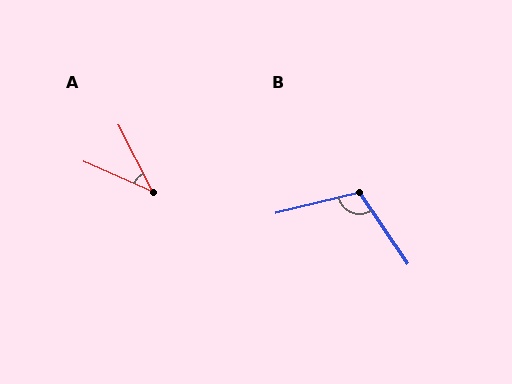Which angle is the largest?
B, at approximately 110 degrees.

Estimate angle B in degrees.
Approximately 110 degrees.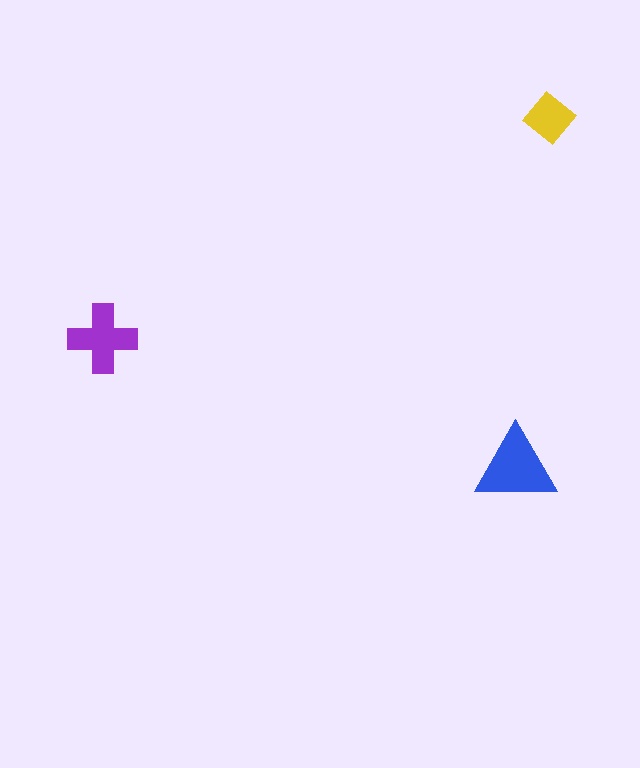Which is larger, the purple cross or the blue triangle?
The blue triangle.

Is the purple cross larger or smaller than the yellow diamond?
Larger.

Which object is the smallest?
The yellow diamond.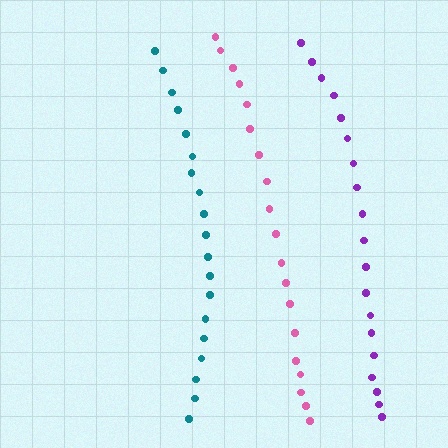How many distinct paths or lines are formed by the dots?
There are 3 distinct paths.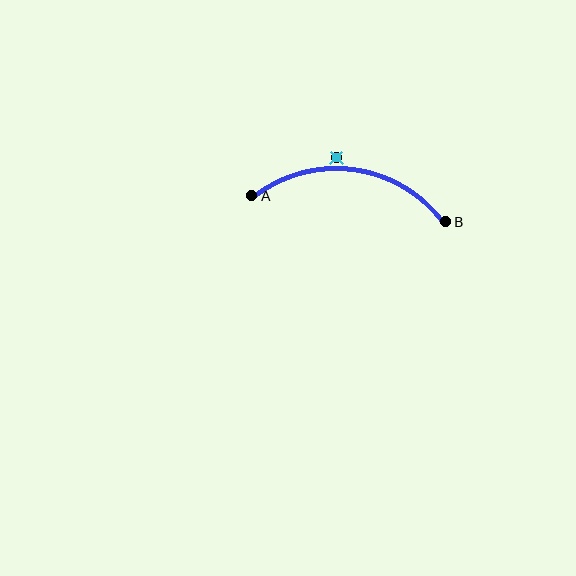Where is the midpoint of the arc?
The arc midpoint is the point on the curve farthest from the straight line joining A and B. It sits above that line.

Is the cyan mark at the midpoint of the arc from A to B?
No — the cyan mark does not lie on the arc at all. It sits slightly outside the curve.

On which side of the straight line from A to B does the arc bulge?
The arc bulges above the straight line connecting A and B.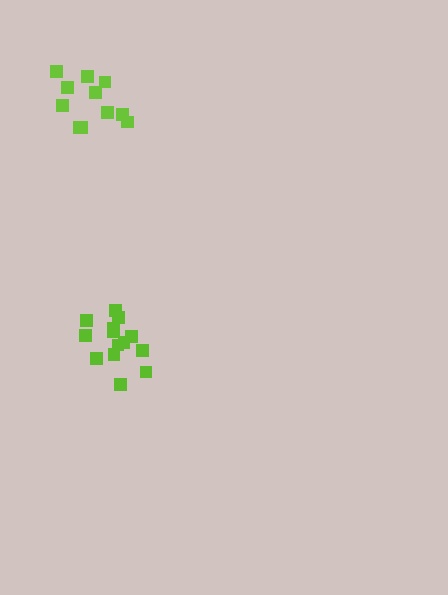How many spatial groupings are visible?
There are 2 spatial groupings.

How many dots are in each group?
Group 1: 14 dots, Group 2: 11 dots (25 total).